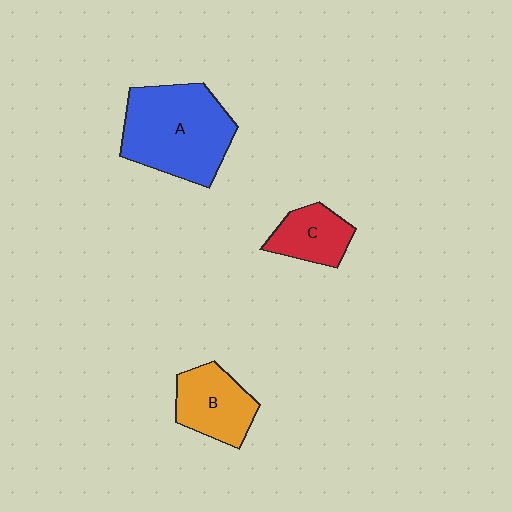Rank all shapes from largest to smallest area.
From largest to smallest: A (blue), B (orange), C (red).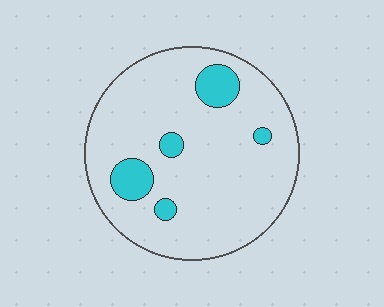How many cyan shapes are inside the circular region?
5.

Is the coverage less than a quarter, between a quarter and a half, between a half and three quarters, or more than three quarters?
Less than a quarter.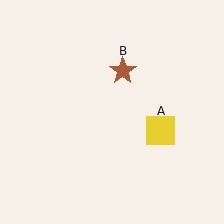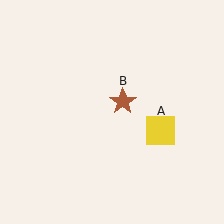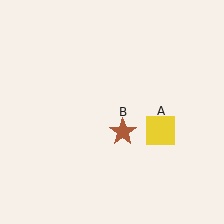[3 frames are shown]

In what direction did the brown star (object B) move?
The brown star (object B) moved down.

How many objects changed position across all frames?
1 object changed position: brown star (object B).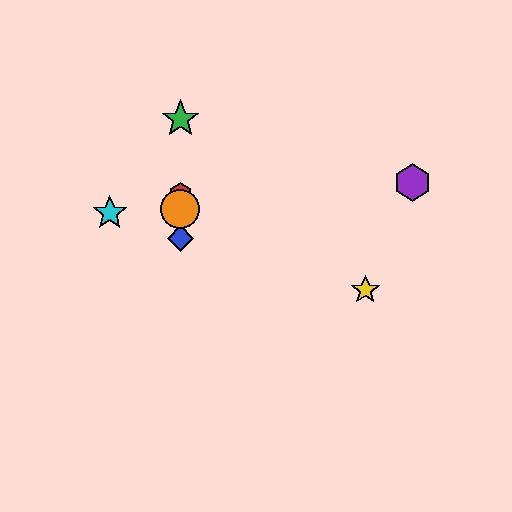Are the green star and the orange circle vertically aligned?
Yes, both are at x≈180.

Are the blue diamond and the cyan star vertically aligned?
No, the blue diamond is at x≈180 and the cyan star is at x≈110.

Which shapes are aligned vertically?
The red hexagon, the blue diamond, the green star, the orange circle are aligned vertically.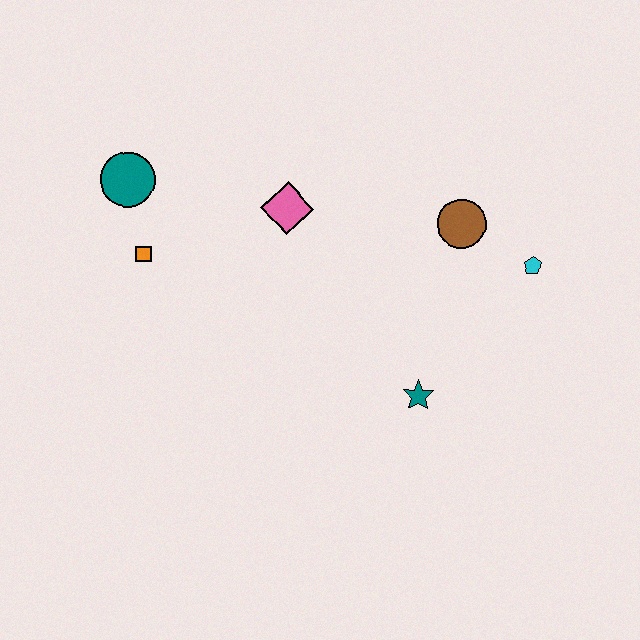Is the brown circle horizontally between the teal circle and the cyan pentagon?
Yes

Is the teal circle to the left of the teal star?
Yes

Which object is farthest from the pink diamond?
The cyan pentagon is farthest from the pink diamond.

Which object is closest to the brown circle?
The cyan pentagon is closest to the brown circle.